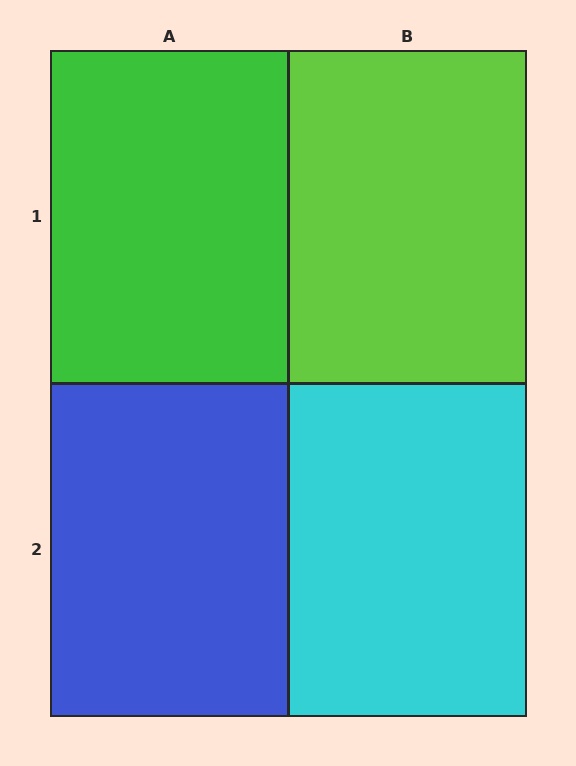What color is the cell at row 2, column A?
Blue.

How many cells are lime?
1 cell is lime.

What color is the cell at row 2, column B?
Cyan.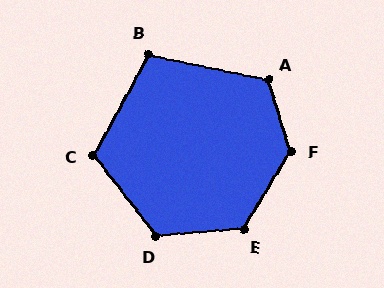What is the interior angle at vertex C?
Approximately 114 degrees (obtuse).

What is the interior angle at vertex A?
Approximately 120 degrees (obtuse).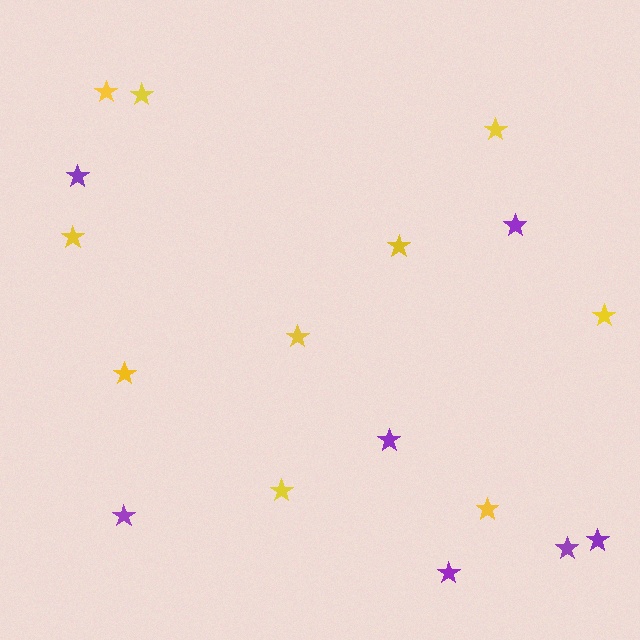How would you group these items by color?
There are 2 groups: one group of yellow stars (10) and one group of purple stars (7).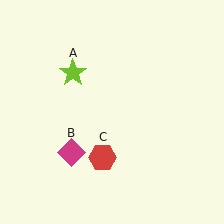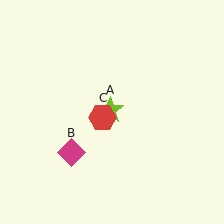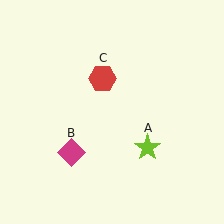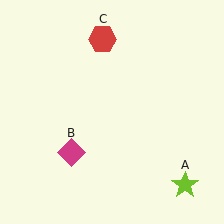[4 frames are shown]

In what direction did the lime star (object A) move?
The lime star (object A) moved down and to the right.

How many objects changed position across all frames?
2 objects changed position: lime star (object A), red hexagon (object C).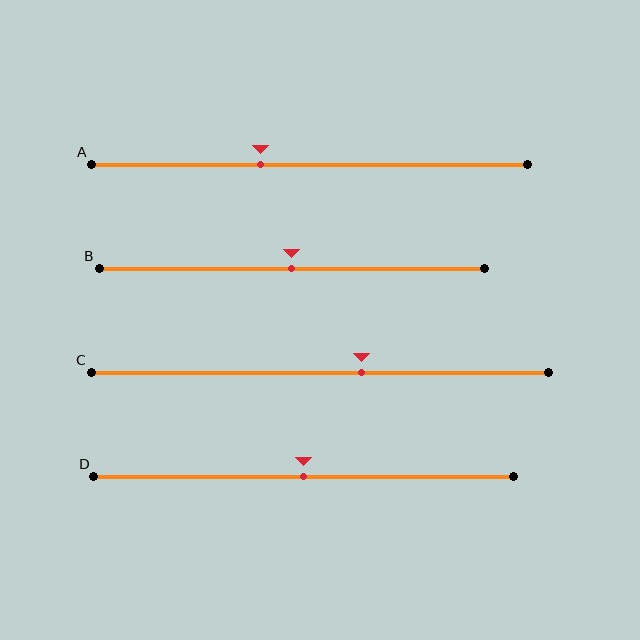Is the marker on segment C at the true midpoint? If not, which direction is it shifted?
No, the marker on segment C is shifted to the right by about 9% of the segment length.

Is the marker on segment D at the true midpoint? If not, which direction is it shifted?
Yes, the marker on segment D is at the true midpoint.